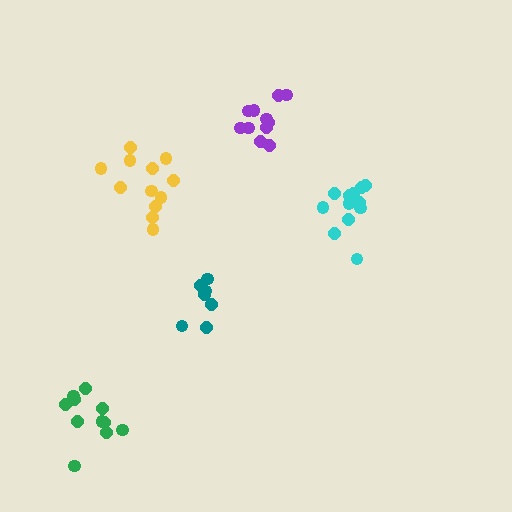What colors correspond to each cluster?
The clusters are colored: purple, teal, yellow, green, cyan.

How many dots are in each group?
Group 1: 11 dots, Group 2: 7 dots, Group 3: 12 dots, Group 4: 11 dots, Group 5: 12 dots (53 total).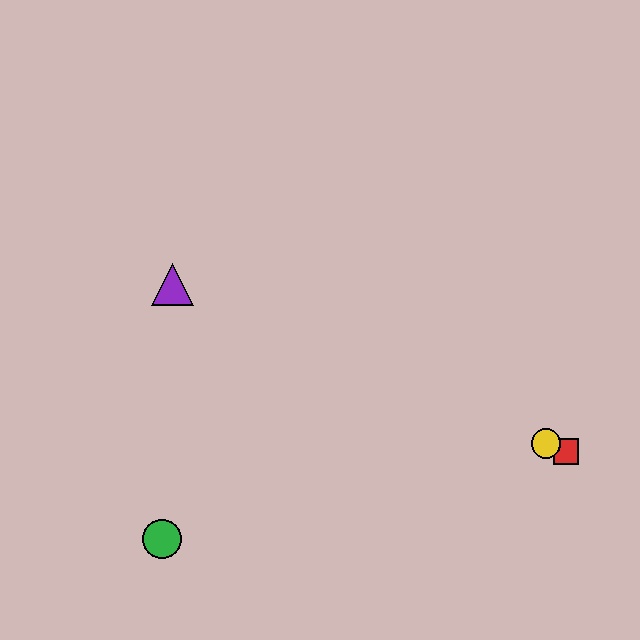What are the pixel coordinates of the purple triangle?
The purple triangle is at (172, 284).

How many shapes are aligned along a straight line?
4 shapes (the red square, the blue circle, the yellow circle, the purple triangle) are aligned along a straight line.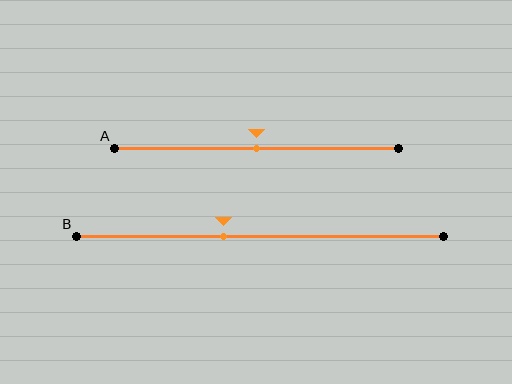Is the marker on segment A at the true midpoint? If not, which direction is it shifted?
Yes, the marker on segment A is at the true midpoint.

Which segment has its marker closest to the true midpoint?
Segment A has its marker closest to the true midpoint.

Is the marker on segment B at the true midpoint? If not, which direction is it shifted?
No, the marker on segment B is shifted to the left by about 10% of the segment length.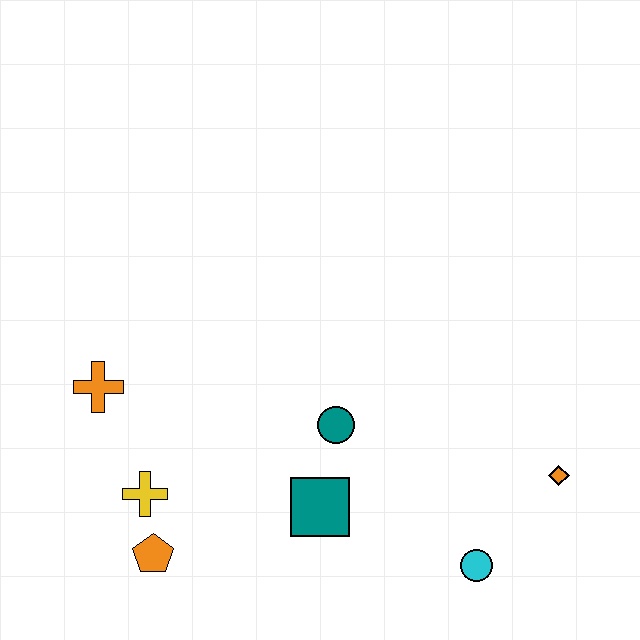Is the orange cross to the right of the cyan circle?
No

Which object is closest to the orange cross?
The yellow cross is closest to the orange cross.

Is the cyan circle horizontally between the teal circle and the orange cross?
No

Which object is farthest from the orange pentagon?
The orange diamond is farthest from the orange pentagon.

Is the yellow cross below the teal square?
No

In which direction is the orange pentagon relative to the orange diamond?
The orange pentagon is to the left of the orange diamond.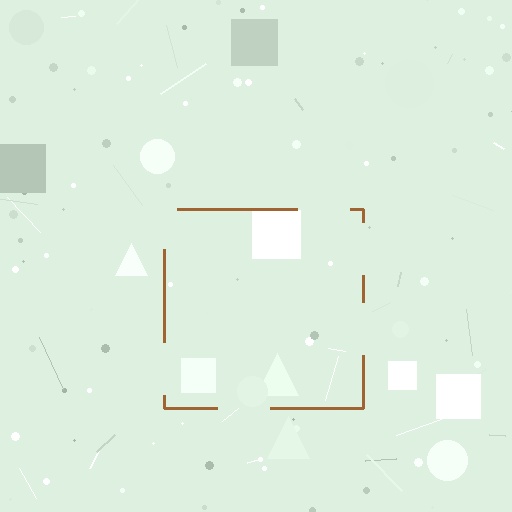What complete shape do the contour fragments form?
The contour fragments form a square.